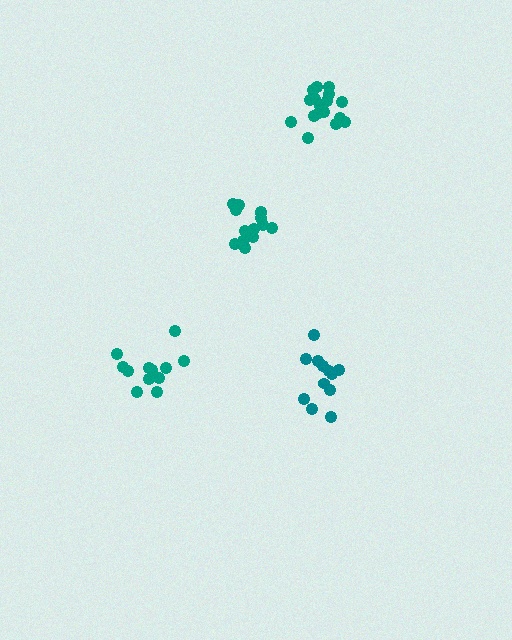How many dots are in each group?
Group 1: 18 dots, Group 2: 15 dots, Group 3: 12 dots, Group 4: 12 dots (57 total).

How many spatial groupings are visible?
There are 4 spatial groupings.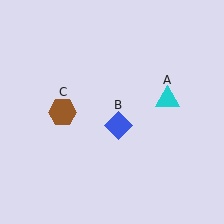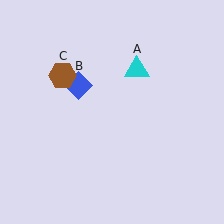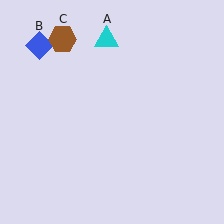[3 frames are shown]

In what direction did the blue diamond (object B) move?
The blue diamond (object B) moved up and to the left.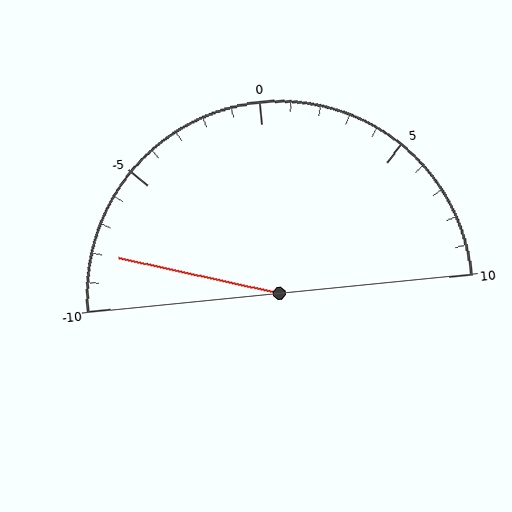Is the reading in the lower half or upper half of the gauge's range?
The reading is in the lower half of the range (-10 to 10).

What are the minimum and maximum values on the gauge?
The gauge ranges from -10 to 10.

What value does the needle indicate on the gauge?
The needle indicates approximately -8.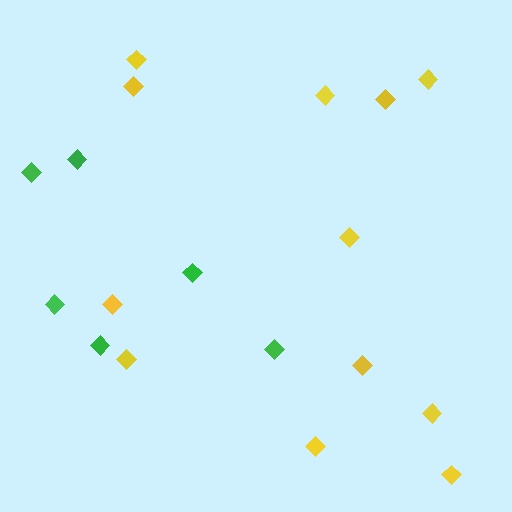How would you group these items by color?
There are 2 groups: one group of green diamonds (6) and one group of yellow diamonds (12).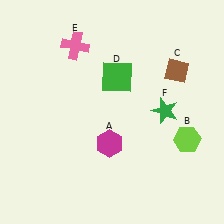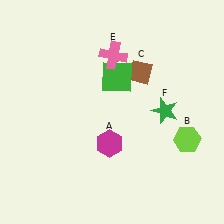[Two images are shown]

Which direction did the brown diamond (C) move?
The brown diamond (C) moved left.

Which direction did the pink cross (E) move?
The pink cross (E) moved right.